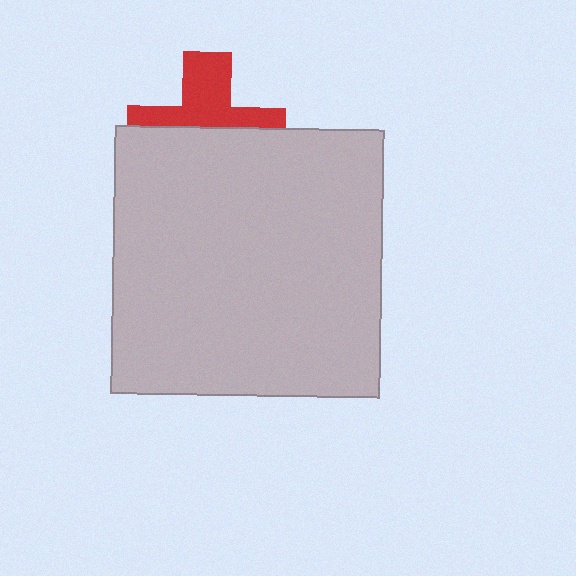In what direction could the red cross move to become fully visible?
The red cross could move up. That would shift it out from behind the light gray square entirely.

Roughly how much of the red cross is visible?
A small part of it is visible (roughly 45%).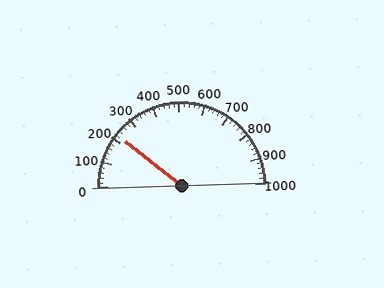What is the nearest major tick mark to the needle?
The nearest major tick mark is 200.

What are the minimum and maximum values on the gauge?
The gauge ranges from 0 to 1000.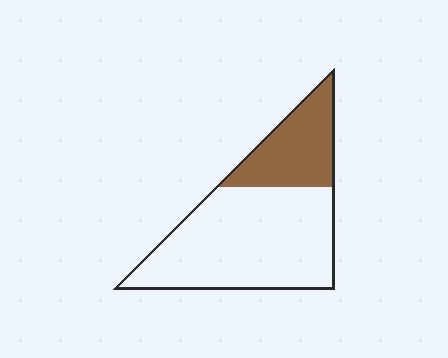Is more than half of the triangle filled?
No.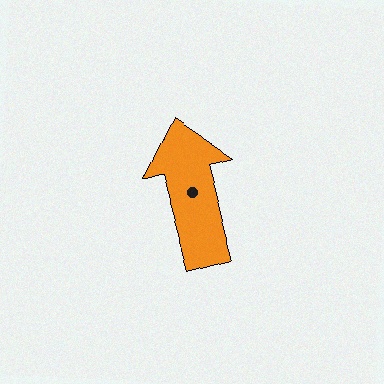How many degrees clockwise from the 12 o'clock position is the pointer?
Approximately 345 degrees.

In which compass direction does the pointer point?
North.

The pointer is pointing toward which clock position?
Roughly 11 o'clock.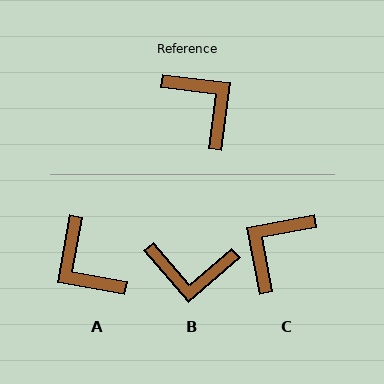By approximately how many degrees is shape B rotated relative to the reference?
Approximately 132 degrees clockwise.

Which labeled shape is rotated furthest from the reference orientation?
A, about 177 degrees away.